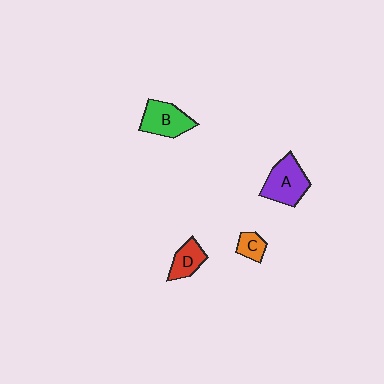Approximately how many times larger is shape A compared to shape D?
Approximately 1.7 times.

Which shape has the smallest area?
Shape C (orange).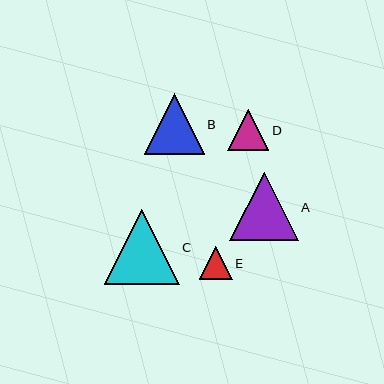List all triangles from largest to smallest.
From largest to smallest: C, A, B, D, E.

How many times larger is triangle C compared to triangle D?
Triangle C is approximately 1.8 times the size of triangle D.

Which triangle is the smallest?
Triangle E is the smallest with a size of approximately 33 pixels.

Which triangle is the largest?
Triangle C is the largest with a size of approximately 75 pixels.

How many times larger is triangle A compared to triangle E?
Triangle A is approximately 2.1 times the size of triangle E.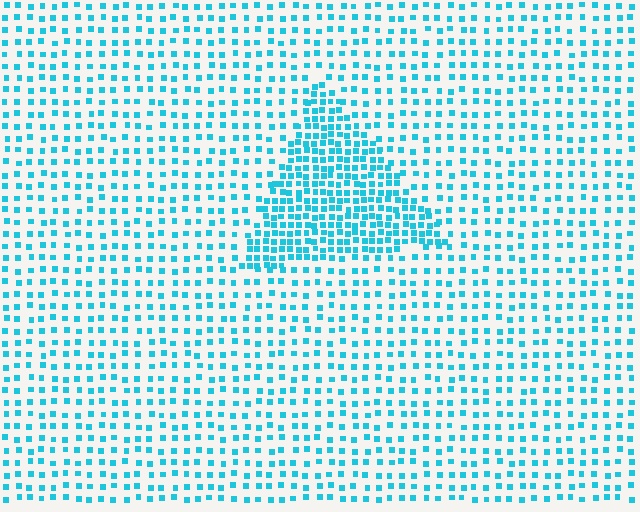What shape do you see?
I see a triangle.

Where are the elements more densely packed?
The elements are more densely packed inside the triangle boundary.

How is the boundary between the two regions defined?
The boundary is defined by a change in element density (approximately 2.2x ratio). All elements are the same color, size, and shape.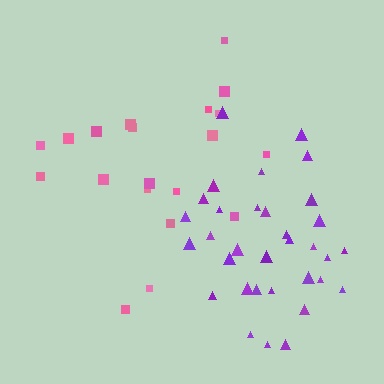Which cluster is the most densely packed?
Purple.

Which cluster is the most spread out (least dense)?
Pink.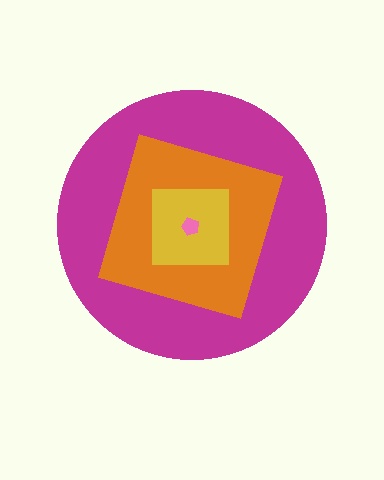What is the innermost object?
The pink pentagon.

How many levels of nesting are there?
4.